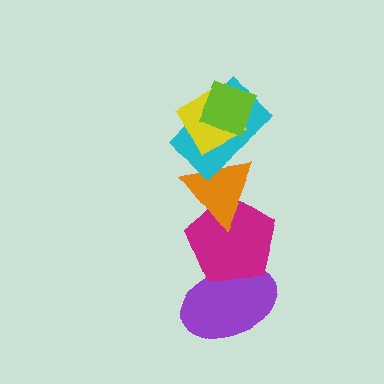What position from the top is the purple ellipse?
The purple ellipse is 6th from the top.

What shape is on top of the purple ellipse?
The magenta pentagon is on top of the purple ellipse.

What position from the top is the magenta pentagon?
The magenta pentagon is 5th from the top.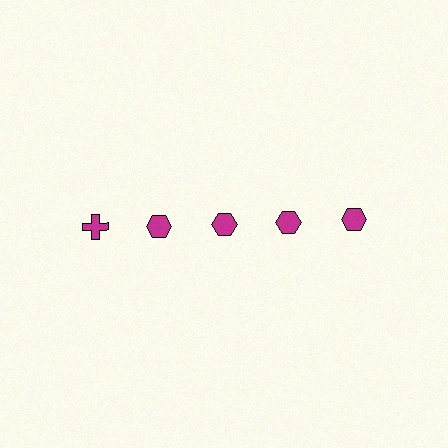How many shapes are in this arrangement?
There are 5 shapes arranged in a grid pattern.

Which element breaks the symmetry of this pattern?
The magenta cross in the top row, leftmost column breaks the symmetry. All other shapes are magenta hexagons.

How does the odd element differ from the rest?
It has a different shape: cross instead of hexagon.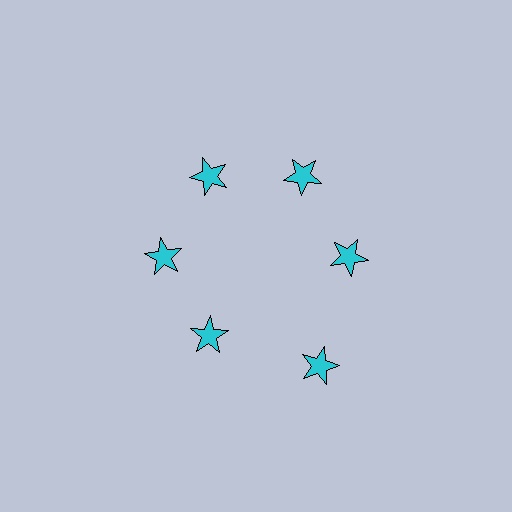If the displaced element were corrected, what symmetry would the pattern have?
It would have 6-fold rotational symmetry — the pattern would map onto itself every 60 degrees.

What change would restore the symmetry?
The symmetry would be restored by moving it inward, back onto the ring so that all 6 stars sit at equal angles and equal distance from the center.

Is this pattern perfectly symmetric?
No. The 6 cyan stars are arranged in a ring, but one element near the 5 o'clock position is pushed outward from the center, breaking the 6-fold rotational symmetry.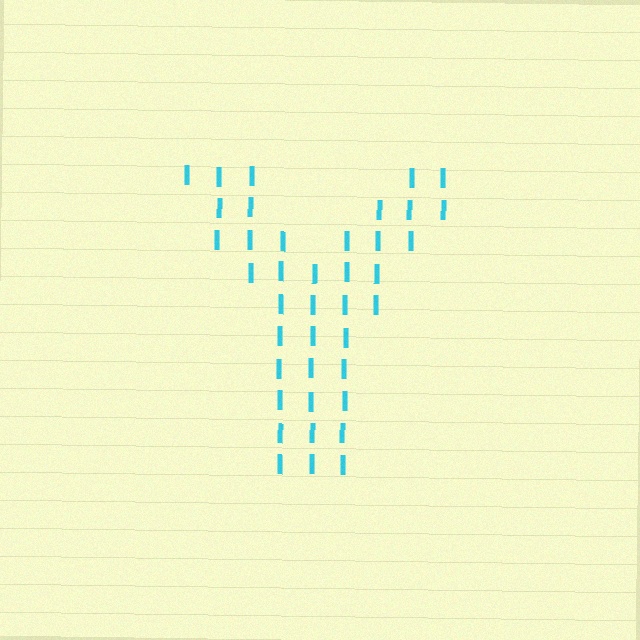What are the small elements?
The small elements are letter I's.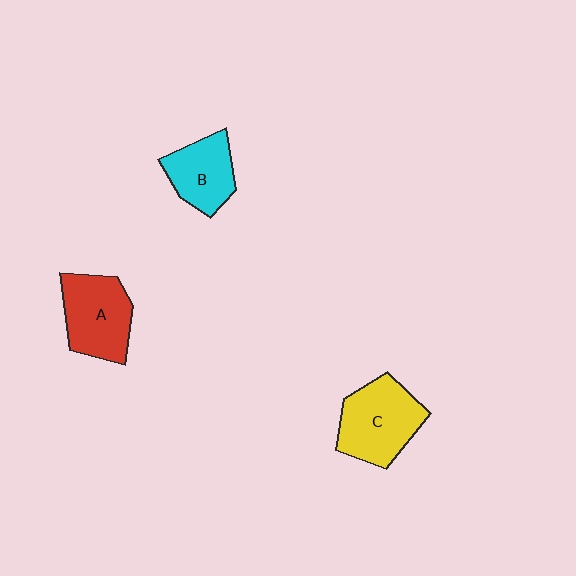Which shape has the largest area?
Shape C (yellow).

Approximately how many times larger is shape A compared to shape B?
Approximately 1.2 times.